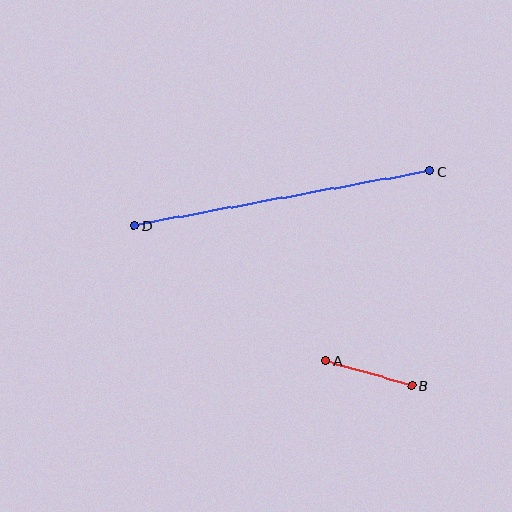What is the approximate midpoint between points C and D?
The midpoint is at approximately (282, 198) pixels.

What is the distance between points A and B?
The distance is approximately 89 pixels.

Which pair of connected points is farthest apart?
Points C and D are farthest apart.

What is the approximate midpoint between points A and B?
The midpoint is at approximately (369, 373) pixels.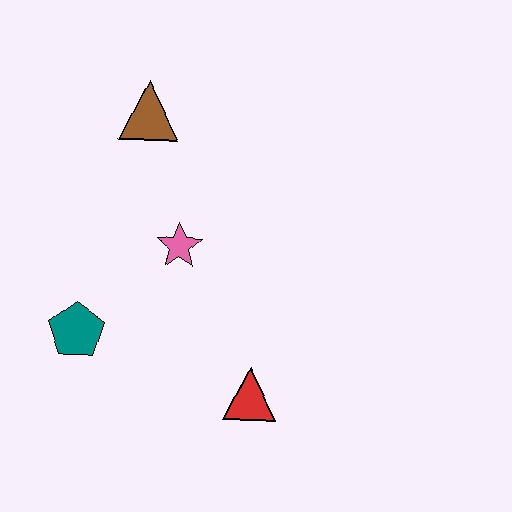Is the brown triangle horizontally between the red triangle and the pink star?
No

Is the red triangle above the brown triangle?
No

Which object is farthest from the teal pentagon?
The brown triangle is farthest from the teal pentagon.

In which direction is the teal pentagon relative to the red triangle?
The teal pentagon is to the left of the red triangle.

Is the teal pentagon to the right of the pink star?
No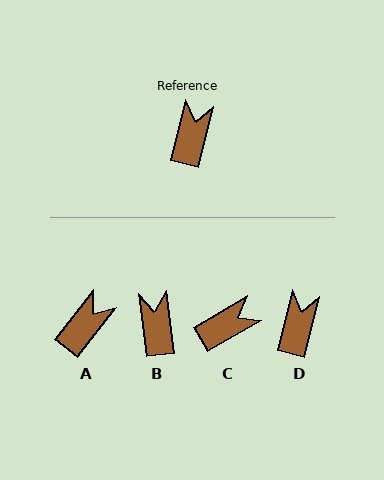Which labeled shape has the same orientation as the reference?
D.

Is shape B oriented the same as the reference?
No, it is off by about 21 degrees.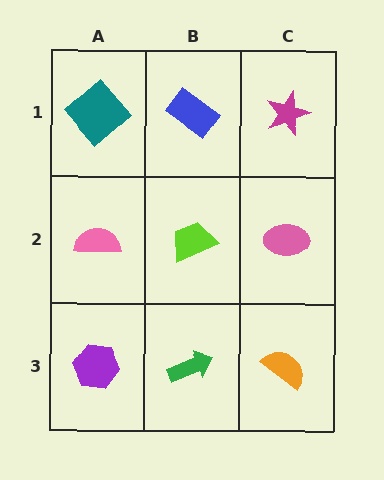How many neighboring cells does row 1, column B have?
3.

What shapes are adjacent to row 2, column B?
A blue rectangle (row 1, column B), a green arrow (row 3, column B), a pink semicircle (row 2, column A), a pink ellipse (row 2, column C).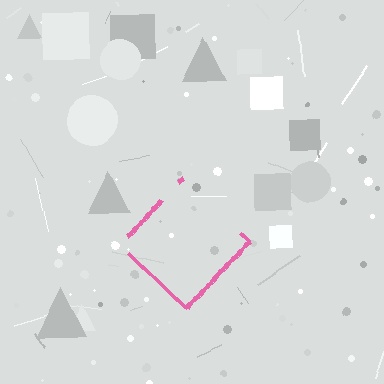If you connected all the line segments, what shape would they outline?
They would outline a diamond.